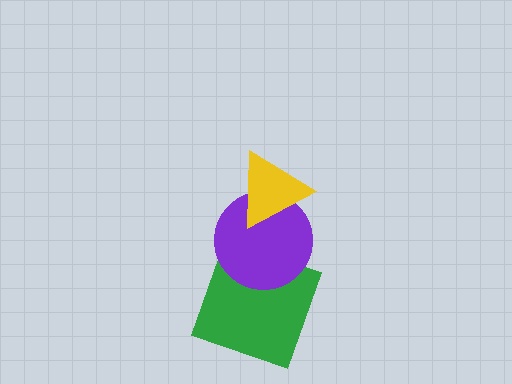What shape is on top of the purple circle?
The yellow triangle is on top of the purple circle.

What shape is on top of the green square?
The purple circle is on top of the green square.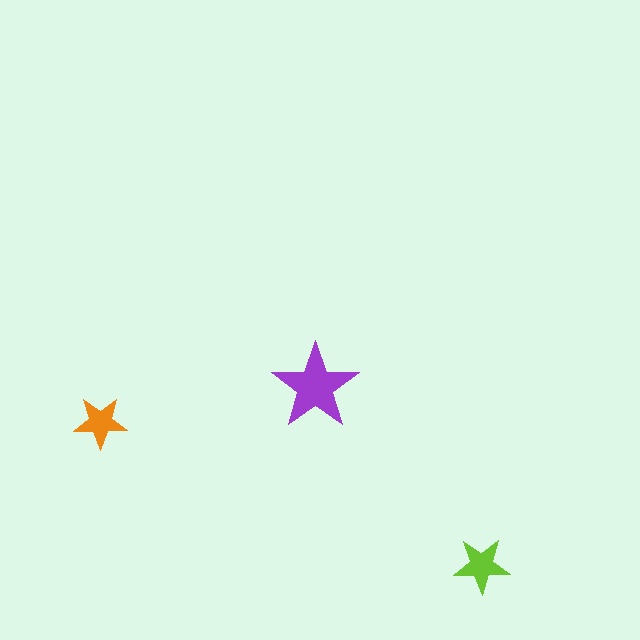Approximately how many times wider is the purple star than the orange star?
About 1.5 times wider.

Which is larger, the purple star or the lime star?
The purple one.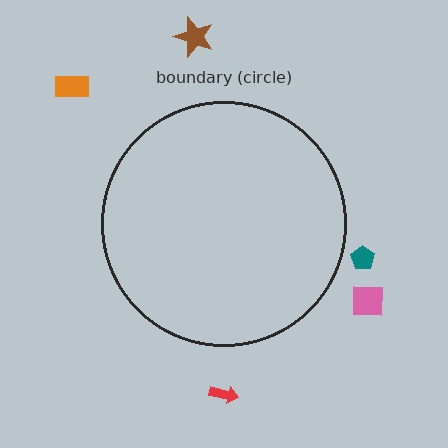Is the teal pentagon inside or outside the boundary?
Outside.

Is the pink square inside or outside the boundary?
Outside.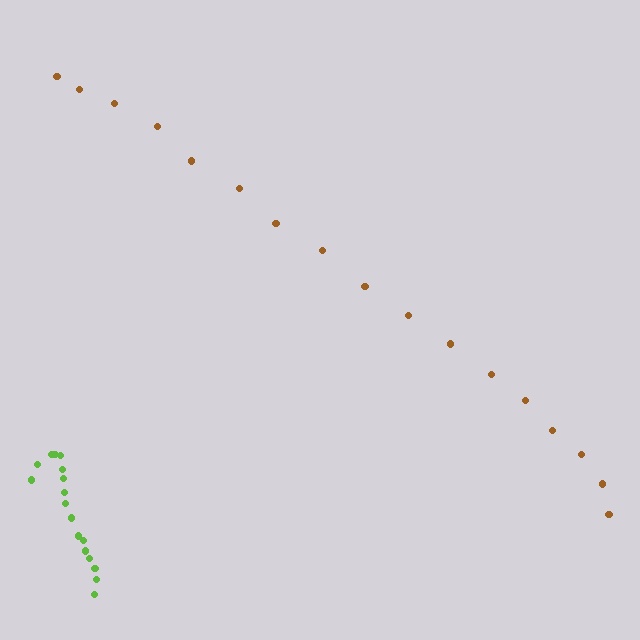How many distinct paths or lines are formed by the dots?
There are 2 distinct paths.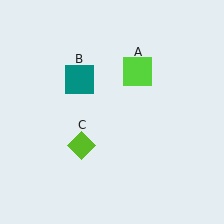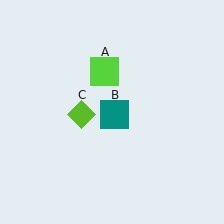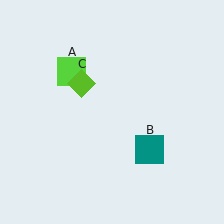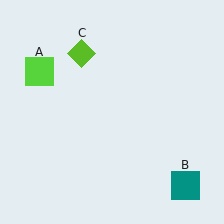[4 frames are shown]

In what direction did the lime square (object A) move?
The lime square (object A) moved left.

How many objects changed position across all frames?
3 objects changed position: lime square (object A), teal square (object B), lime diamond (object C).